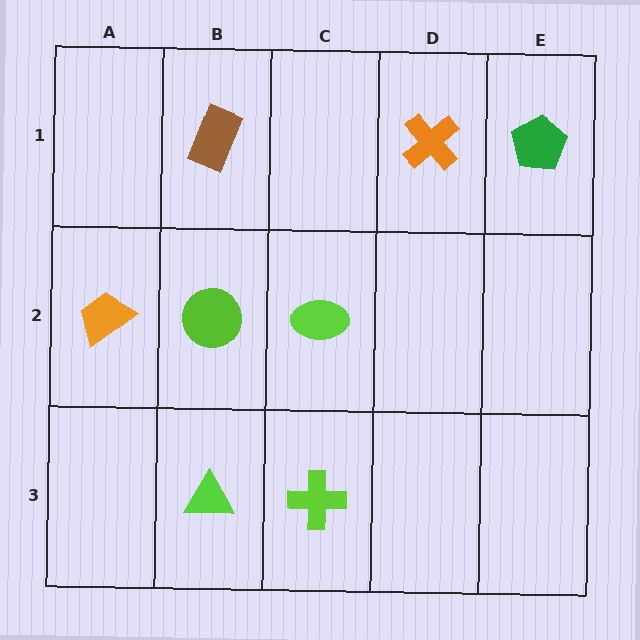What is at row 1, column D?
An orange cross.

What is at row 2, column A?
An orange trapezoid.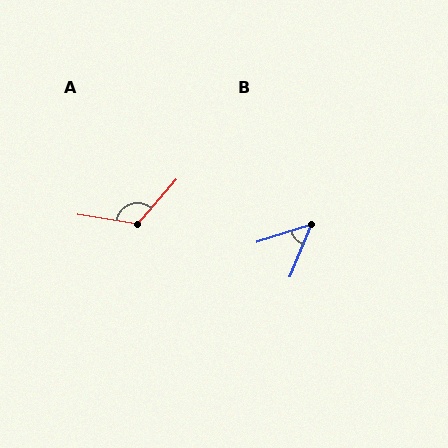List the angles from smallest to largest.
B (50°), A (122°).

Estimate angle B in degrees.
Approximately 50 degrees.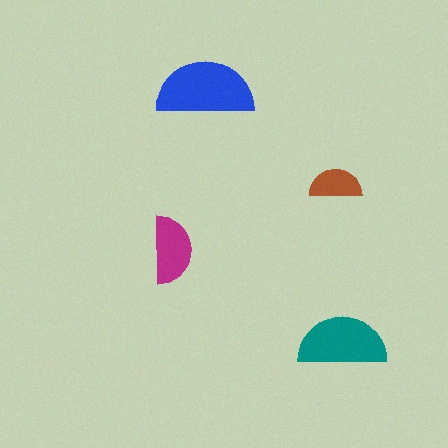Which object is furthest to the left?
The magenta semicircle is leftmost.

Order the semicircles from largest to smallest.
the blue one, the teal one, the magenta one, the brown one.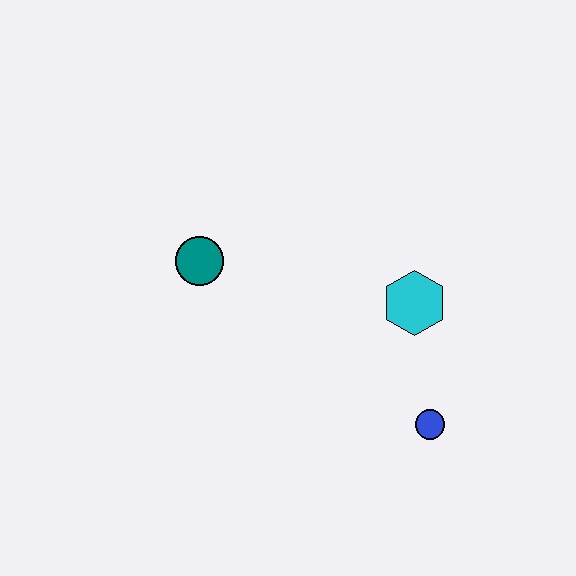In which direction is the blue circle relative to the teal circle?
The blue circle is to the right of the teal circle.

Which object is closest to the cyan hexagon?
The blue circle is closest to the cyan hexagon.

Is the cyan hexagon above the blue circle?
Yes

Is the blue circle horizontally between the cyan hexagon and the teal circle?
No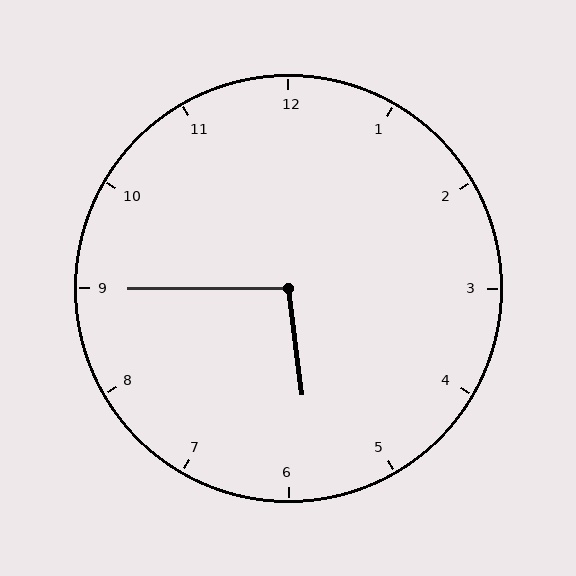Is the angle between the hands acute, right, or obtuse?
It is obtuse.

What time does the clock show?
5:45.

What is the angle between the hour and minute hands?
Approximately 98 degrees.